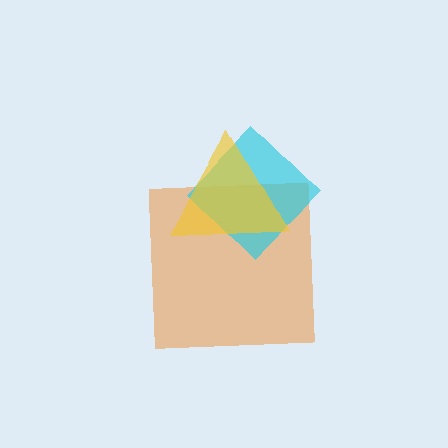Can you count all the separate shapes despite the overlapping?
Yes, there are 3 separate shapes.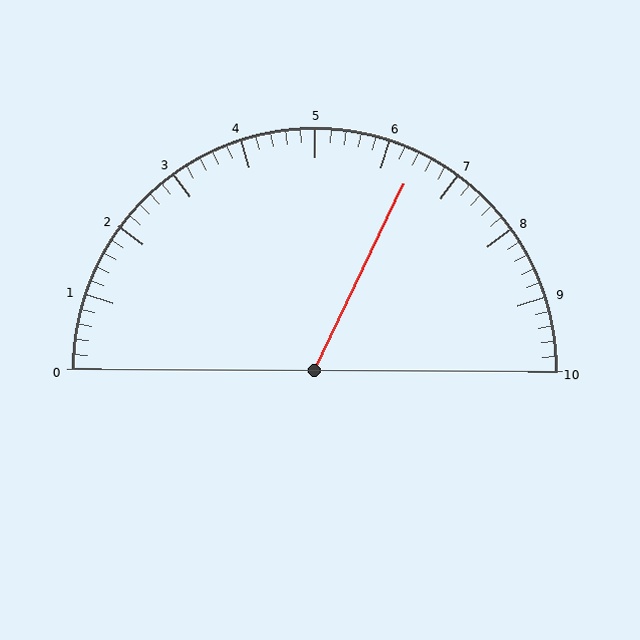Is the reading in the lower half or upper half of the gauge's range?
The reading is in the upper half of the range (0 to 10).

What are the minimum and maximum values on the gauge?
The gauge ranges from 0 to 10.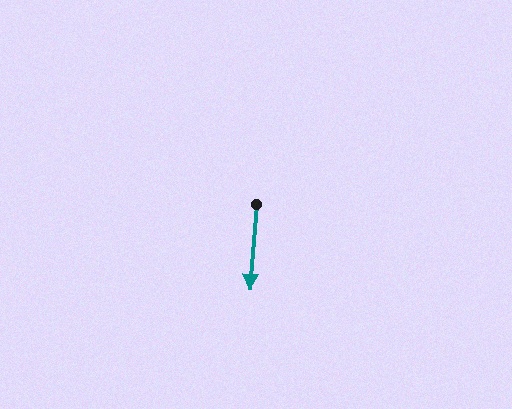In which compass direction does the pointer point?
South.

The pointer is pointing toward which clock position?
Roughly 6 o'clock.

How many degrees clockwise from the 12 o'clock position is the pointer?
Approximately 185 degrees.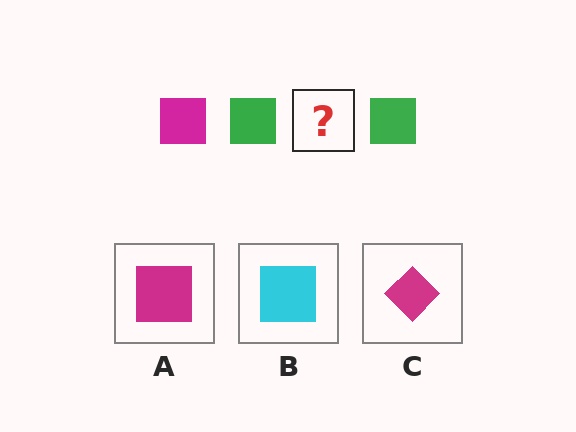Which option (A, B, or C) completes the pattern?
A.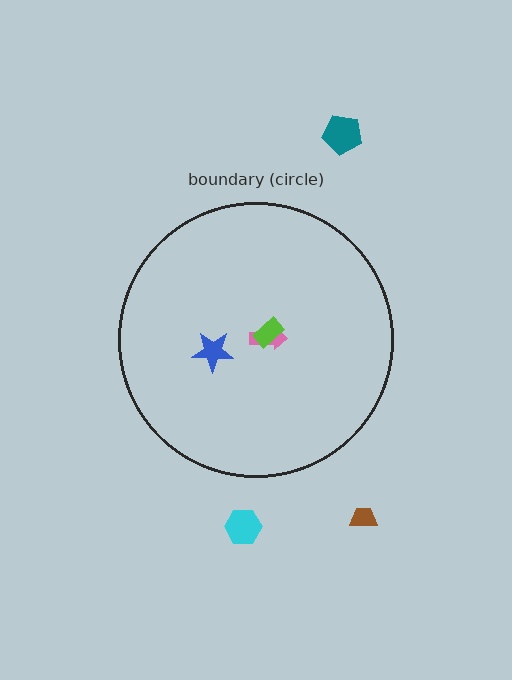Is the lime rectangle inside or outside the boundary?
Inside.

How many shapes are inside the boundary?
3 inside, 3 outside.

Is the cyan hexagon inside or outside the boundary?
Outside.